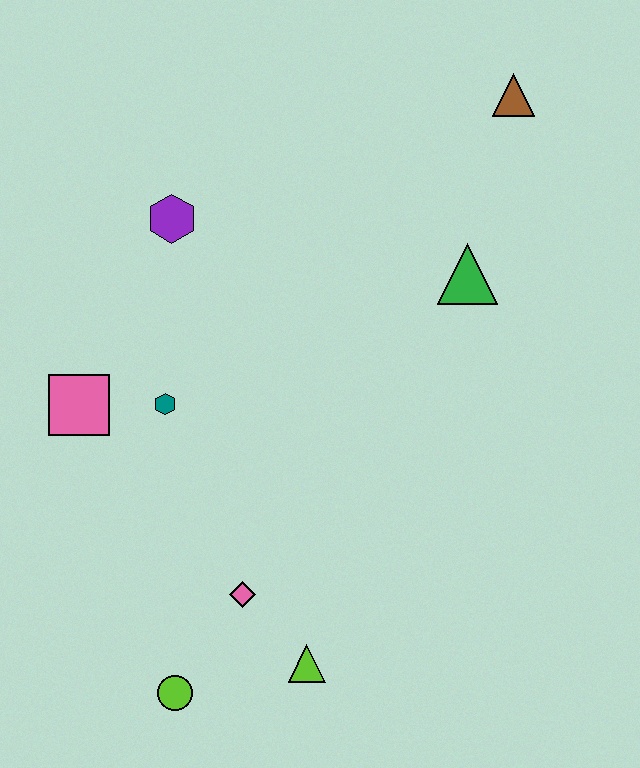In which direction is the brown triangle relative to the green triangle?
The brown triangle is above the green triangle.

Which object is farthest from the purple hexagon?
The lime circle is farthest from the purple hexagon.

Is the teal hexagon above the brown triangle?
No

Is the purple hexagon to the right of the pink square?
Yes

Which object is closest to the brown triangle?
The green triangle is closest to the brown triangle.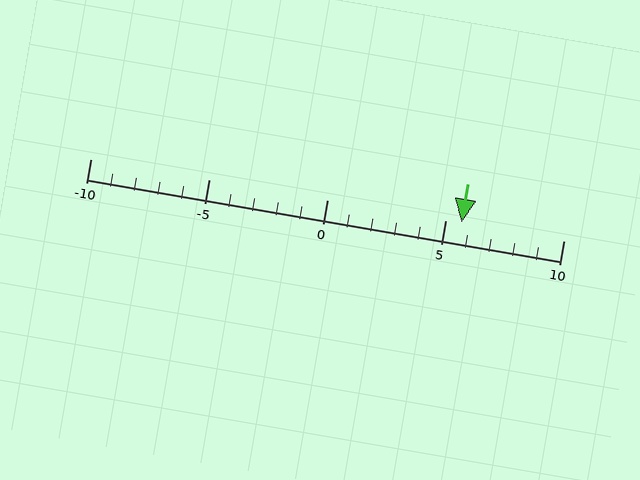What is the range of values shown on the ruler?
The ruler shows values from -10 to 10.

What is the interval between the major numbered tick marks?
The major tick marks are spaced 5 units apart.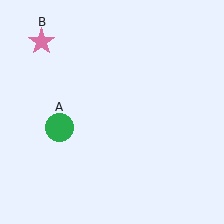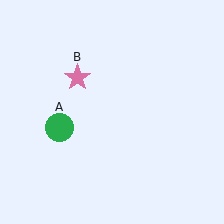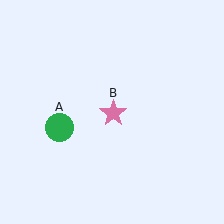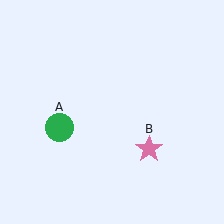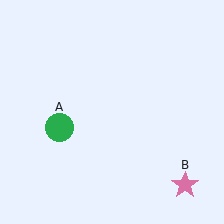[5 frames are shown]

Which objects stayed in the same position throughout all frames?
Green circle (object A) remained stationary.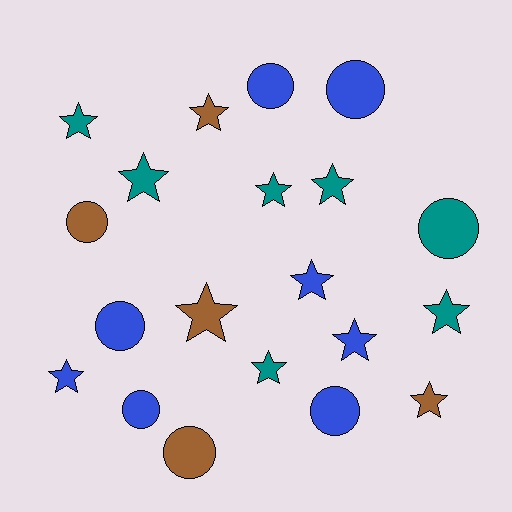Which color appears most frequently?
Blue, with 8 objects.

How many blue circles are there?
There are 5 blue circles.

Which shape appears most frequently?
Star, with 12 objects.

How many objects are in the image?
There are 20 objects.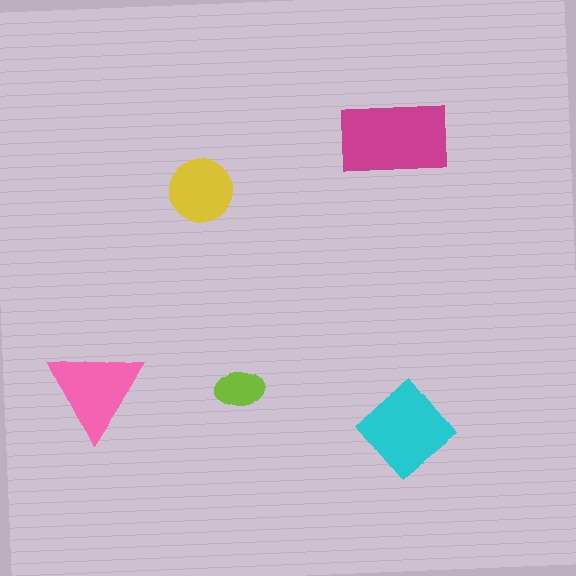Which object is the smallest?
The lime ellipse.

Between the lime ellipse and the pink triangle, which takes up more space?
The pink triangle.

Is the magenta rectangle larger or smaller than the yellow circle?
Larger.